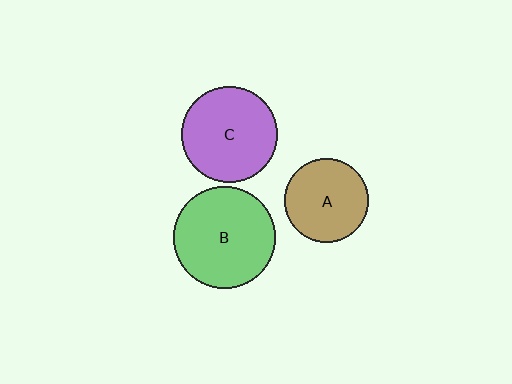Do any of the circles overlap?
No, none of the circles overlap.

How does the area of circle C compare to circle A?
Approximately 1.3 times.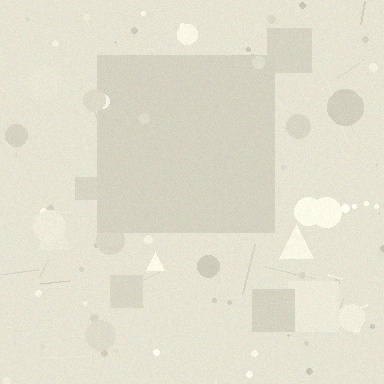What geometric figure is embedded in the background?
A square is embedded in the background.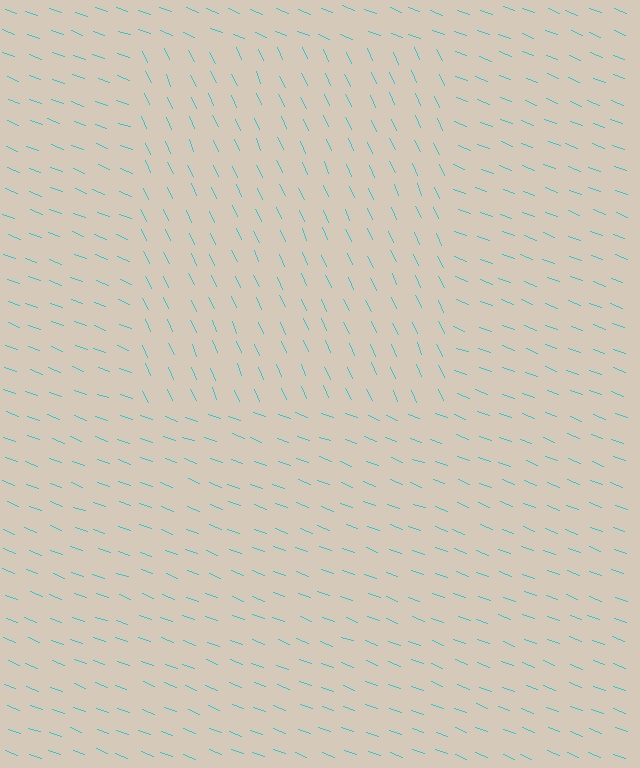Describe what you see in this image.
The image is filled with small cyan line segments. A rectangle region in the image has lines oriented differently from the surrounding lines, creating a visible texture boundary.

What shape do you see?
I see a rectangle.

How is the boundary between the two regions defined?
The boundary is defined purely by a change in line orientation (approximately 45 degrees difference). All lines are the same color and thickness.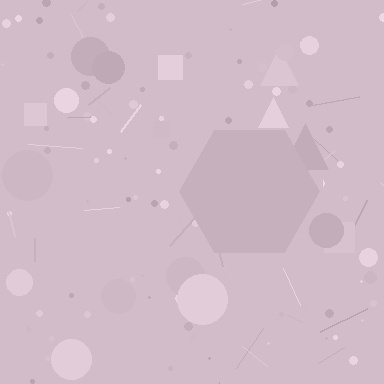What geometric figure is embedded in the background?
A hexagon is embedded in the background.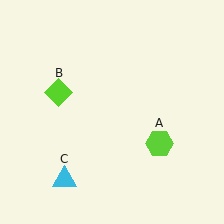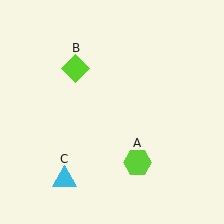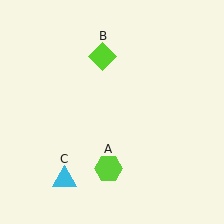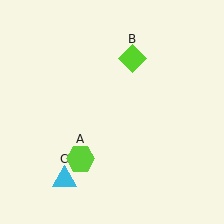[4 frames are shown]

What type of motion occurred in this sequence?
The lime hexagon (object A), lime diamond (object B) rotated clockwise around the center of the scene.